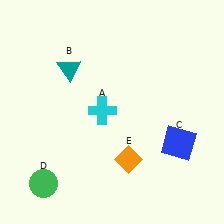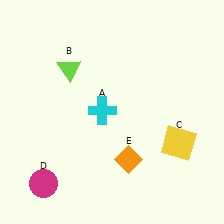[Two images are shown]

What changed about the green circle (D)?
In Image 1, D is green. In Image 2, it changed to magenta.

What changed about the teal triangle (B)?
In Image 1, B is teal. In Image 2, it changed to lime.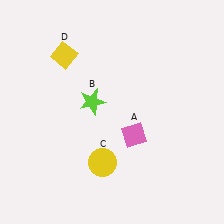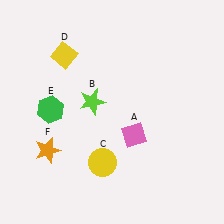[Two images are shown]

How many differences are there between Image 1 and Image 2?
There are 2 differences between the two images.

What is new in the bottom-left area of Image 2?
An orange star (F) was added in the bottom-left area of Image 2.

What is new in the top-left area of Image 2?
A green hexagon (E) was added in the top-left area of Image 2.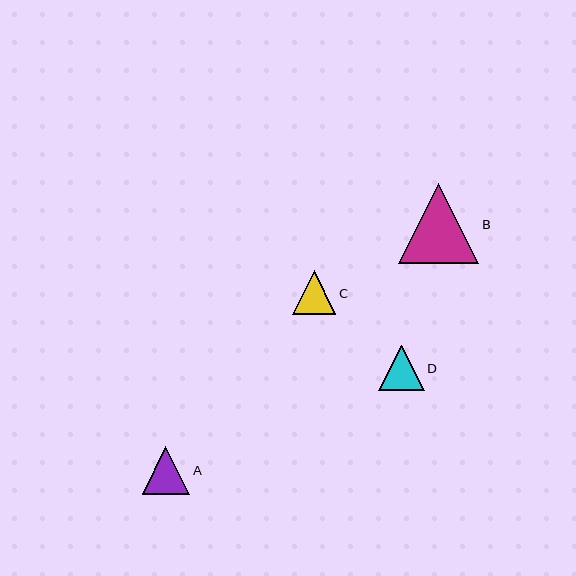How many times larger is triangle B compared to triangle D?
Triangle B is approximately 1.8 times the size of triangle D.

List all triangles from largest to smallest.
From largest to smallest: B, A, D, C.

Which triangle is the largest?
Triangle B is the largest with a size of approximately 80 pixels.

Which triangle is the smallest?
Triangle C is the smallest with a size of approximately 44 pixels.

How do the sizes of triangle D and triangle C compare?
Triangle D and triangle C are approximately the same size.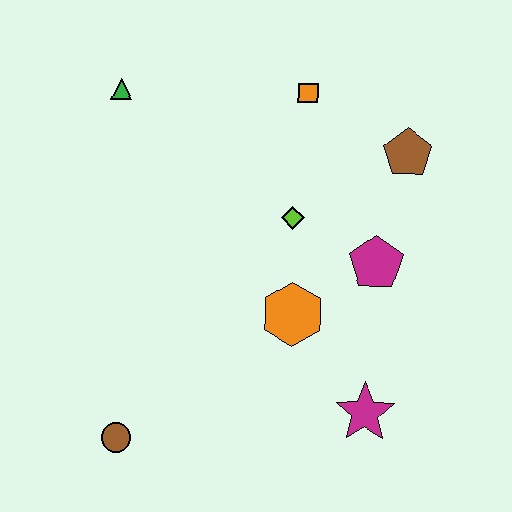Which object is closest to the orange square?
The brown pentagon is closest to the orange square.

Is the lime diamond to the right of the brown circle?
Yes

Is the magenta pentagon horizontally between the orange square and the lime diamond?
No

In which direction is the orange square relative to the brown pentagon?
The orange square is to the left of the brown pentagon.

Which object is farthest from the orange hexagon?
The green triangle is farthest from the orange hexagon.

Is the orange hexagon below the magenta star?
No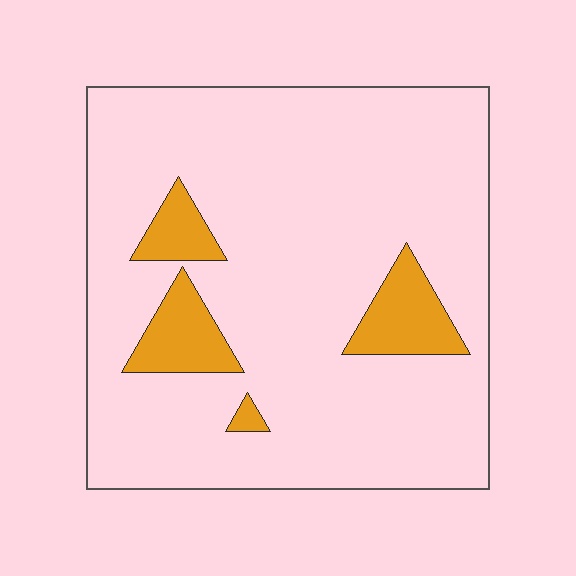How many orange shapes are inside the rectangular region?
4.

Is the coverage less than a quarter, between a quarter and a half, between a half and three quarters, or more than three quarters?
Less than a quarter.